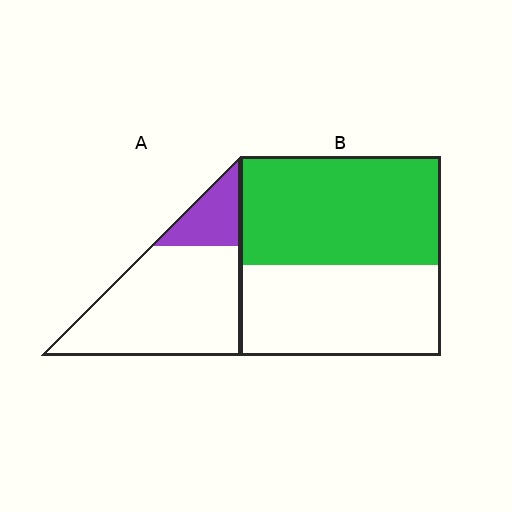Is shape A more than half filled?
No.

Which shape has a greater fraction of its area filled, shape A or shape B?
Shape B.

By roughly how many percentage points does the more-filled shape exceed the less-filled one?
By roughly 35 percentage points (B over A).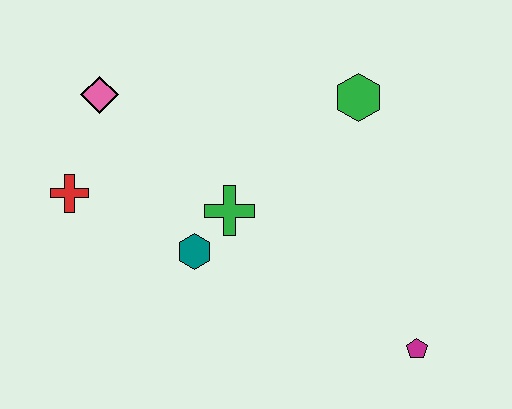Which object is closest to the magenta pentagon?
The green cross is closest to the magenta pentagon.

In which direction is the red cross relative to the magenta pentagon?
The red cross is to the left of the magenta pentagon.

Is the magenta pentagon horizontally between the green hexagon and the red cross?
No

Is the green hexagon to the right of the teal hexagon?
Yes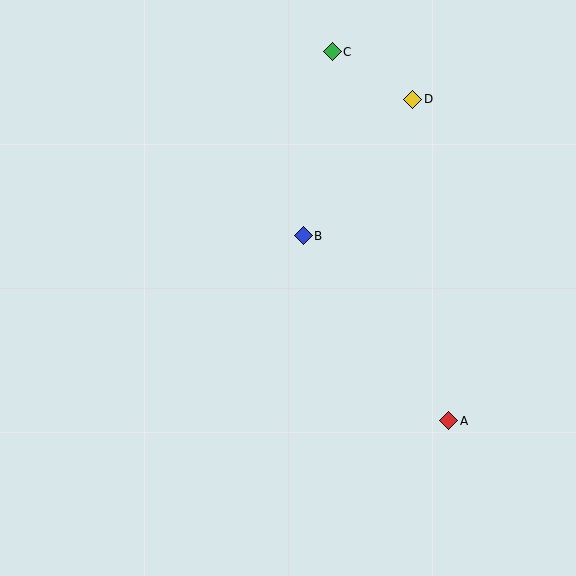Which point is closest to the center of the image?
Point B at (303, 236) is closest to the center.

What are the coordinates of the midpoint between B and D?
The midpoint between B and D is at (358, 168).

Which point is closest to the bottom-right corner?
Point A is closest to the bottom-right corner.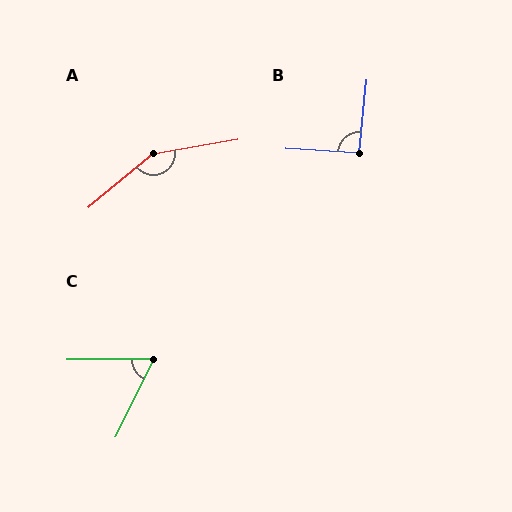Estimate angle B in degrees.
Approximately 92 degrees.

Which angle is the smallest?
C, at approximately 63 degrees.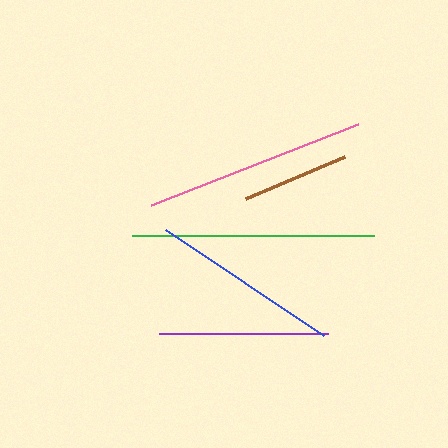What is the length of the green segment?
The green segment is approximately 242 pixels long.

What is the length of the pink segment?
The pink segment is approximately 222 pixels long.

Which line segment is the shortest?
The brown line is the shortest at approximately 109 pixels.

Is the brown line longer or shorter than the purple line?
The purple line is longer than the brown line.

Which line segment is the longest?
The green line is the longest at approximately 242 pixels.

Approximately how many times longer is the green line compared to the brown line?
The green line is approximately 2.2 times the length of the brown line.